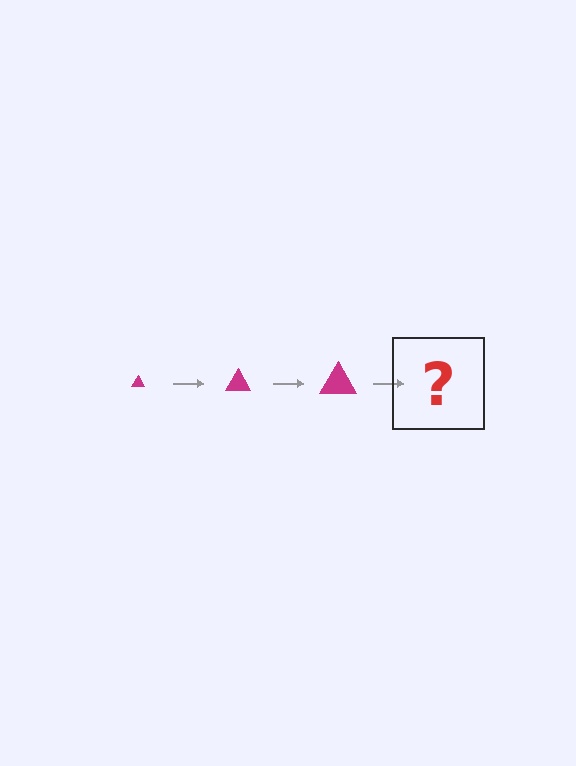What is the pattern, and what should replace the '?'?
The pattern is that the triangle gets progressively larger each step. The '?' should be a magenta triangle, larger than the previous one.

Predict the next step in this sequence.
The next step is a magenta triangle, larger than the previous one.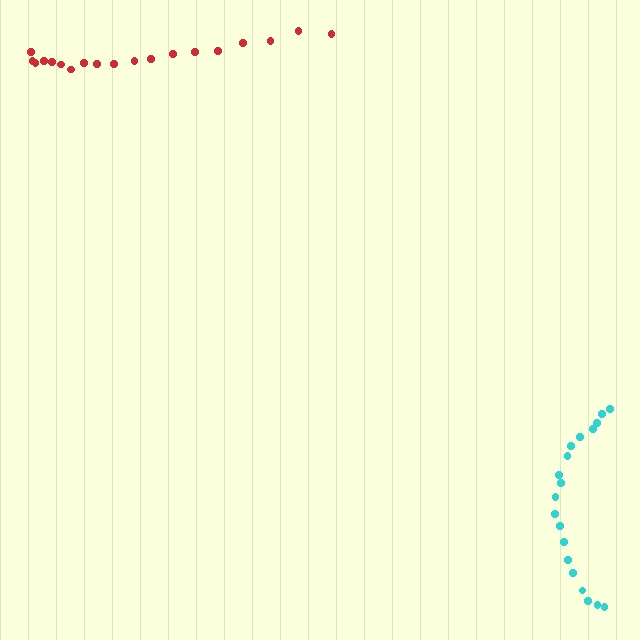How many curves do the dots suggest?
There are 2 distinct paths.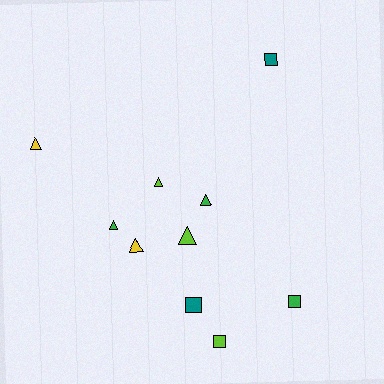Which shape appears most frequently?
Triangle, with 6 objects.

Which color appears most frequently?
Green, with 3 objects.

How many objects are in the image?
There are 10 objects.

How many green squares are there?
There is 1 green square.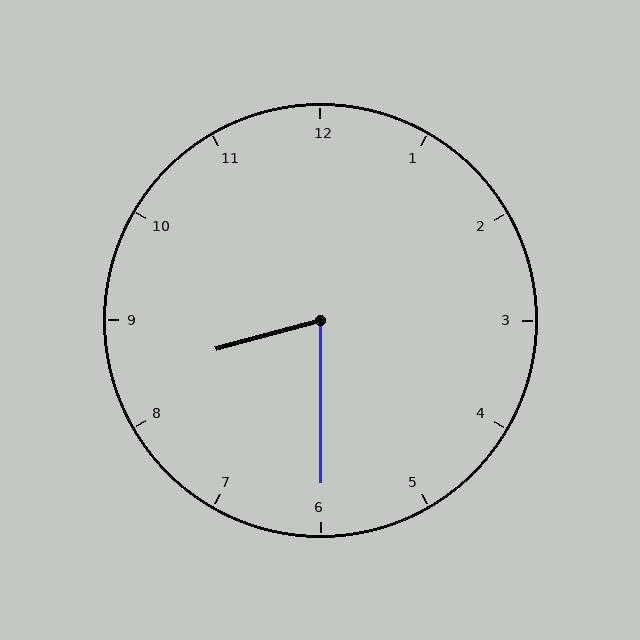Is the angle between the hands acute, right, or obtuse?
It is acute.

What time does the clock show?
8:30.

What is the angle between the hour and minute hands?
Approximately 75 degrees.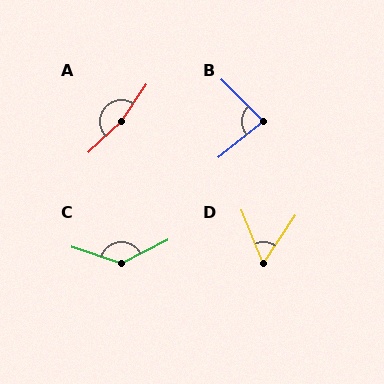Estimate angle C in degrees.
Approximately 135 degrees.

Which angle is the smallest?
D, at approximately 56 degrees.